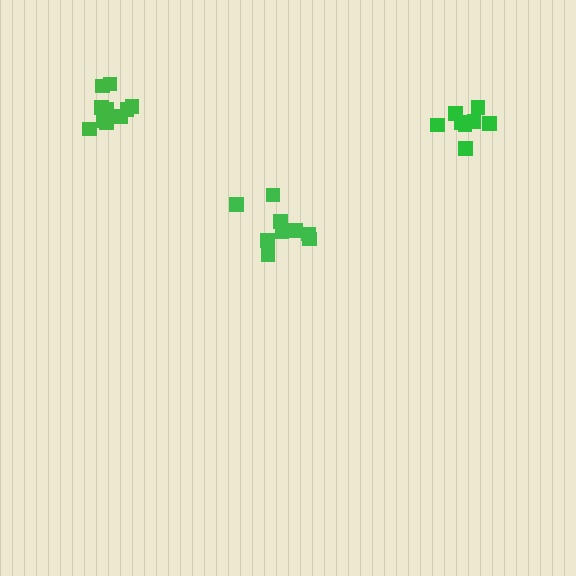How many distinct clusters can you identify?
There are 3 distinct clusters.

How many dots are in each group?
Group 1: 10 dots, Group 2: 9 dots, Group 3: 8 dots (27 total).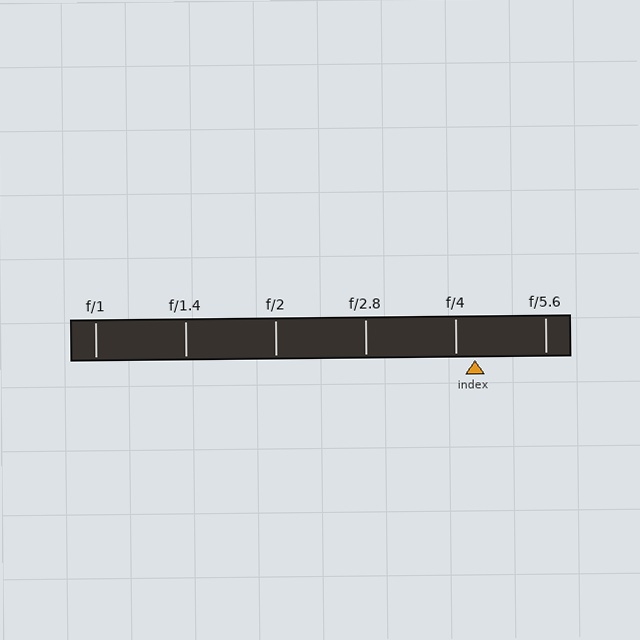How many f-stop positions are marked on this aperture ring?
There are 6 f-stop positions marked.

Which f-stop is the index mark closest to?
The index mark is closest to f/4.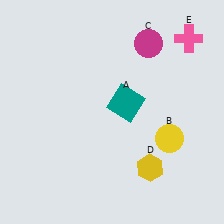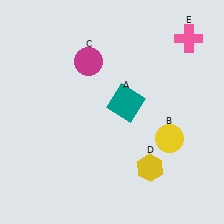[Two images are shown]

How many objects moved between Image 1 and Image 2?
1 object moved between the two images.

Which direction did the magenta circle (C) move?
The magenta circle (C) moved left.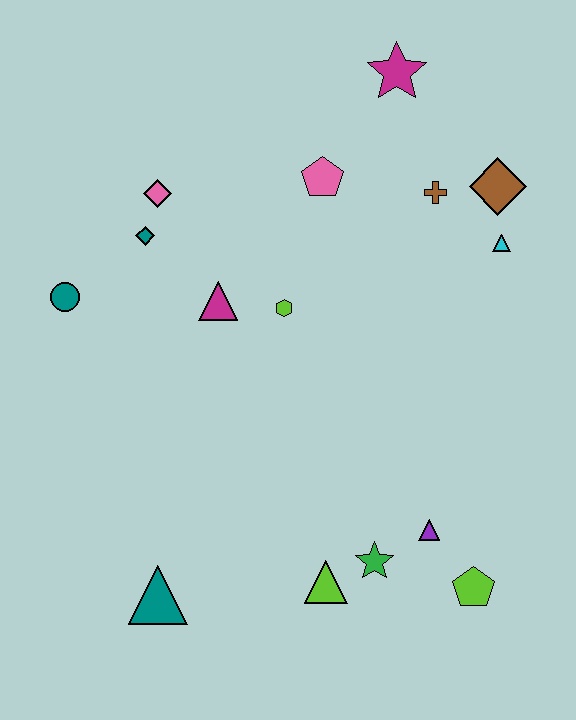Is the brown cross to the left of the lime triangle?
No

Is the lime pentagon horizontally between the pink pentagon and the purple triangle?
No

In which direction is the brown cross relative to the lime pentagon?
The brown cross is above the lime pentagon.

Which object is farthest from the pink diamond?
The lime pentagon is farthest from the pink diamond.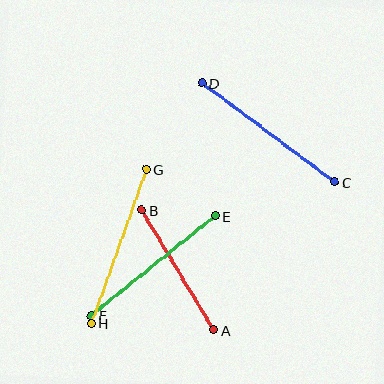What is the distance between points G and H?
The distance is approximately 163 pixels.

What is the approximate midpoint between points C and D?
The midpoint is at approximately (268, 133) pixels.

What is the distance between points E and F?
The distance is approximately 159 pixels.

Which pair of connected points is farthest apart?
Points C and D are farthest apart.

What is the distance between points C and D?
The distance is approximately 166 pixels.